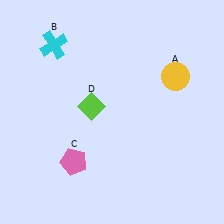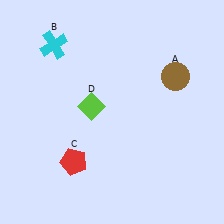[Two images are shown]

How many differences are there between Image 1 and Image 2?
There are 2 differences between the two images.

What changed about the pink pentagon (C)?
In Image 1, C is pink. In Image 2, it changed to red.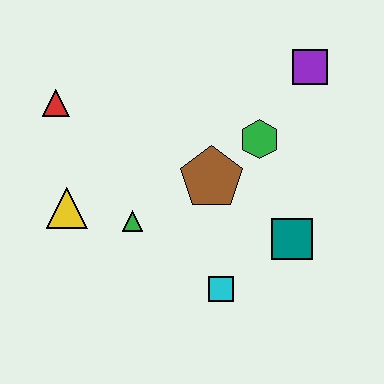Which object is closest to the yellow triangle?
The green triangle is closest to the yellow triangle.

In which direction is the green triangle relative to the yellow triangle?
The green triangle is to the right of the yellow triangle.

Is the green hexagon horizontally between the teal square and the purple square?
No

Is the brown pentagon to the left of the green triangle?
No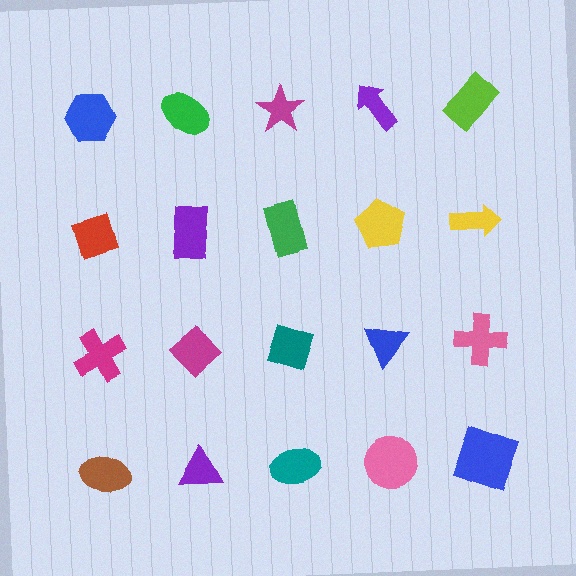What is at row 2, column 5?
A yellow arrow.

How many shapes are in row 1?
5 shapes.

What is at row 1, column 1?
A blue hexagon.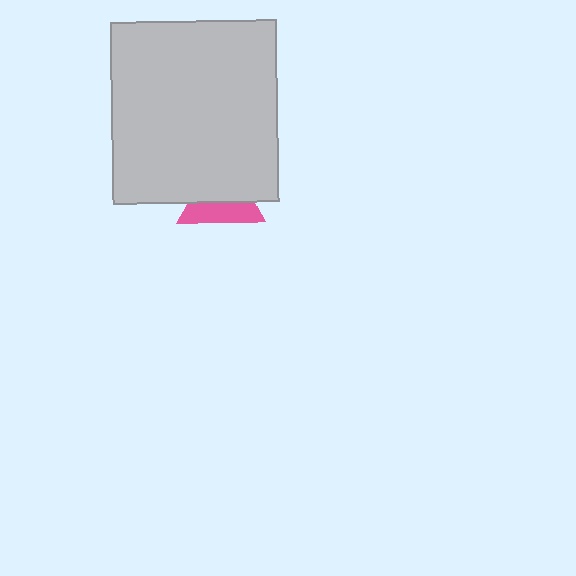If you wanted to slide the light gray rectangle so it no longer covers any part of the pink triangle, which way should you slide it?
Slide it up — that is the most direct way to separate the two shapes.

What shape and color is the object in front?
The object in front is a light gray rectangle.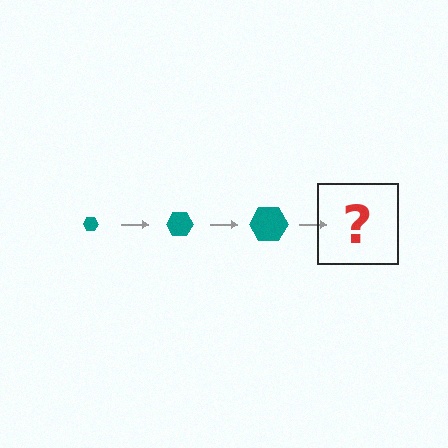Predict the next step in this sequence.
The next step is a teal hexagon, larger than the previous one.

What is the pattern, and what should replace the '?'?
The pattern is that the hexagon gets progressively larger each step. The '?' should be a teal hexagon, larger than the previous one.